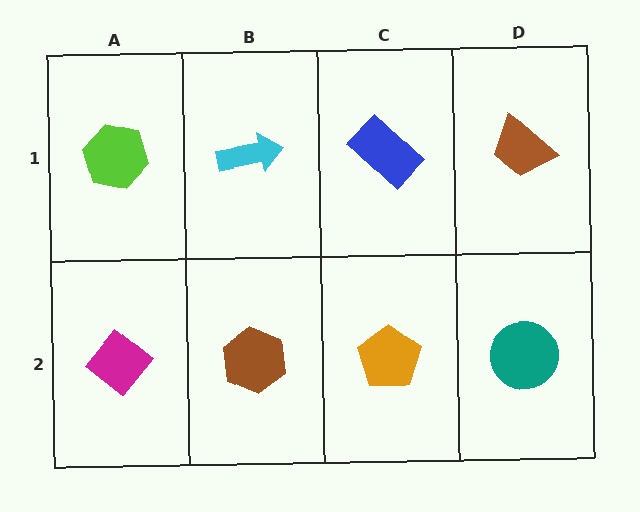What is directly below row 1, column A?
A magenta diamond.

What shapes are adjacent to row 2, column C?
A blue rectangle (row 1, column C), a brown hexagon (row 2, column B), a teal circle (row 2, column D).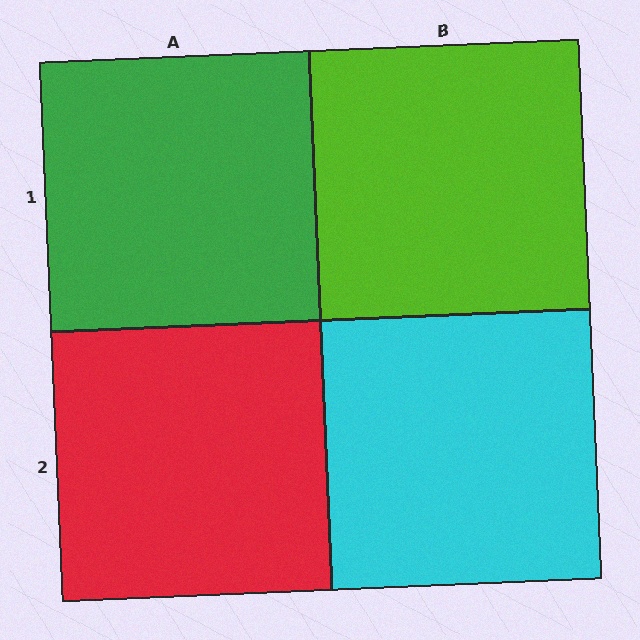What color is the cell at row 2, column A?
Red.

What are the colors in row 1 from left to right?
Green, lime.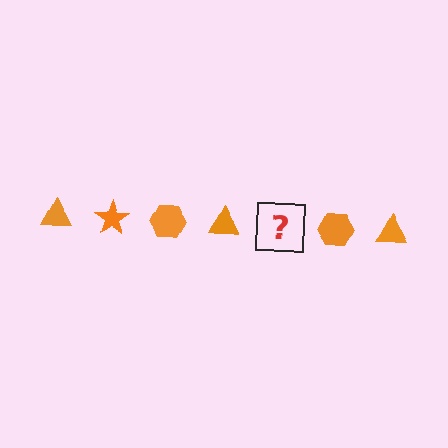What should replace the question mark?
The question mark should be replaced with an orange star.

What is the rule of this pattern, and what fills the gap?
The rule is that the pattern cycles through triangle, star, hexagon shapes in orange. The gap should be filled with an orange star.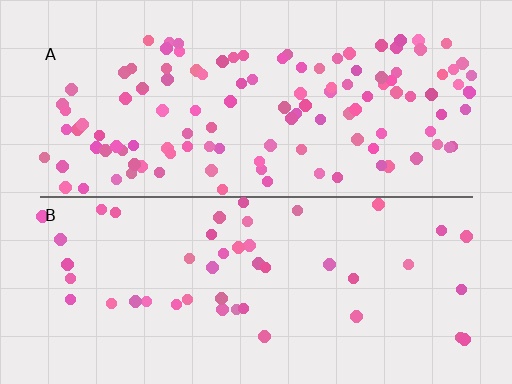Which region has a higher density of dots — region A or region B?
A (the top).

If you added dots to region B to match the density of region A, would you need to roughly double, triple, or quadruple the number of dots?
Approximately triple.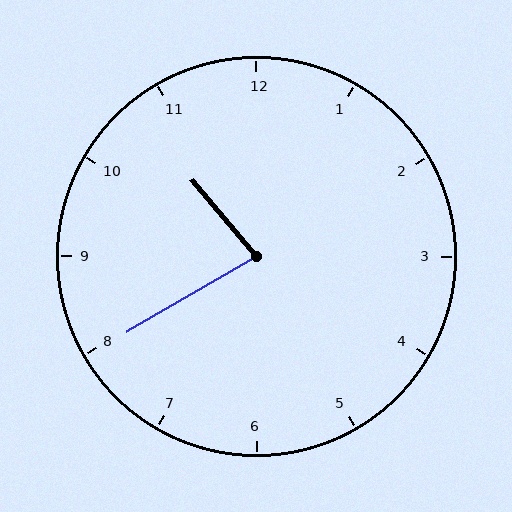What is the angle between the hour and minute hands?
Approximately 80 degrees.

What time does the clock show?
10:40.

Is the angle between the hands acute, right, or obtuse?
It is acute.